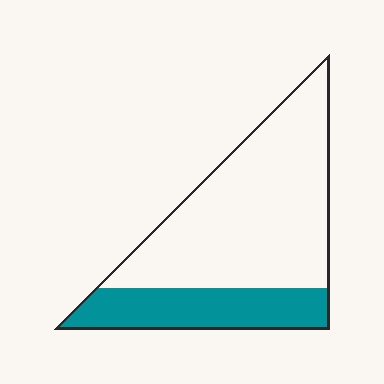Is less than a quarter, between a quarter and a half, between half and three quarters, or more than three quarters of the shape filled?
Between a quarter and a half.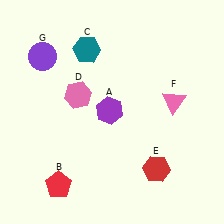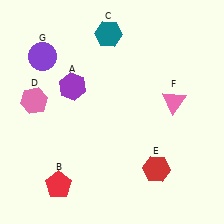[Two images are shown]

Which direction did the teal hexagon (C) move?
The teal hexagon (C) moved right.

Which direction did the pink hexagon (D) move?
The pink hexagon (D) moved left.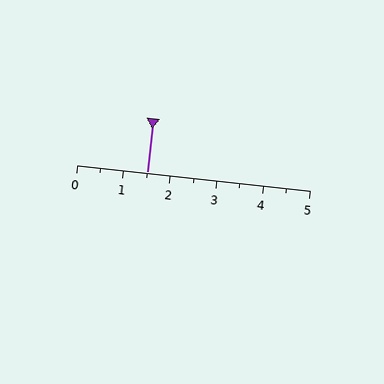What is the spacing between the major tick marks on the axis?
The major ticks are spaced 1 apart.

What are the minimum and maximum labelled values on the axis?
The axis runs from 0 to 5.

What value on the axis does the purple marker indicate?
The marker indicates approximately 1.5.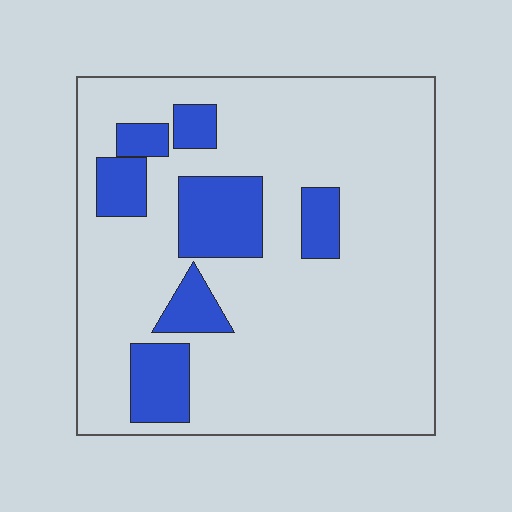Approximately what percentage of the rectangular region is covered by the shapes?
Approximately 20%.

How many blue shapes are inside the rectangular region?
7.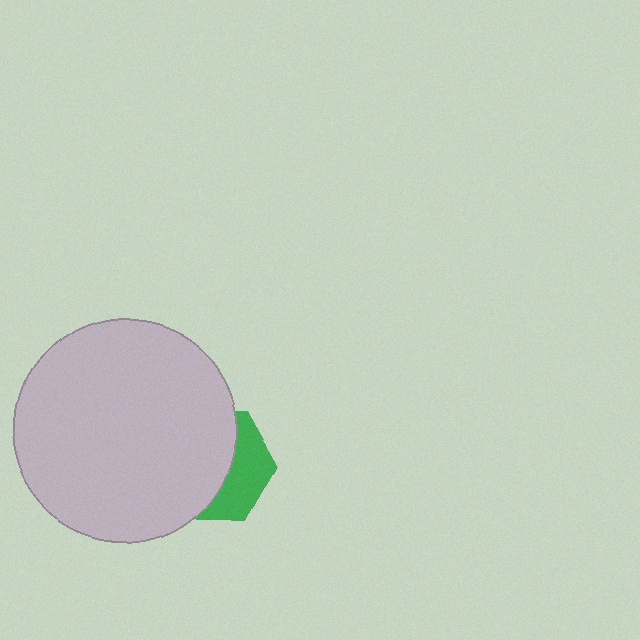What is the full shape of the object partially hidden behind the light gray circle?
The partially hidden object is a green hexagon.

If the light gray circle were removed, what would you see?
You would see the complete green hexagon.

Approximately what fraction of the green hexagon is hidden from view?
Roughly 63% of the green hexagon is hidden behind the light gray circle.